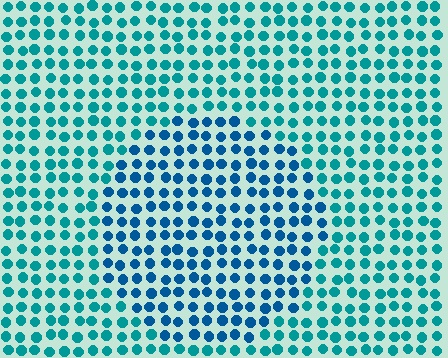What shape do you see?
I see a circle.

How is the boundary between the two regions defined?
The boundary is defined purely by a slight shift in hue (about 26 degrees). Spacing, size, and orientation are identical on both sides.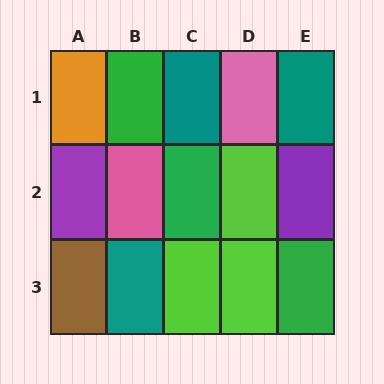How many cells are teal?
3 cells are teal.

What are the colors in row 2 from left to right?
Purple, pink, green, lime, purple.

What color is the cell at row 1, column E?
Teal.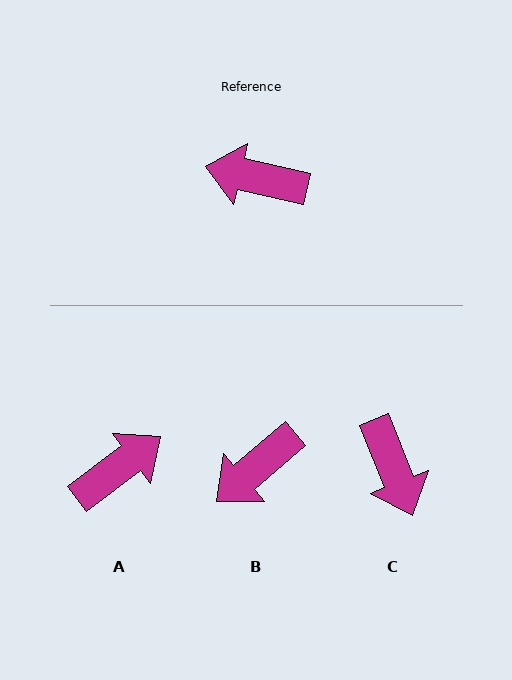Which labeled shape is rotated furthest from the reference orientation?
A, about 130 degrees away.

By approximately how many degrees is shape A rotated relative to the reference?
Approximately 130 degrees clockwise.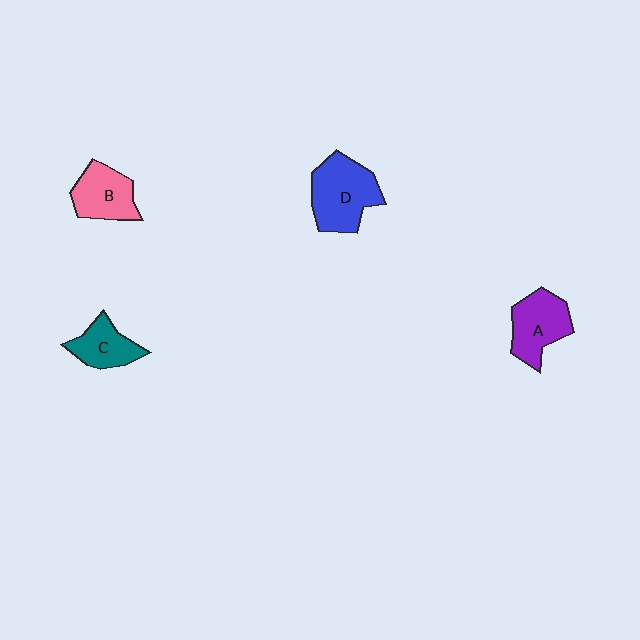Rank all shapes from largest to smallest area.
From largest to smallest: D (blue), A (purple), B (pink), C (teal).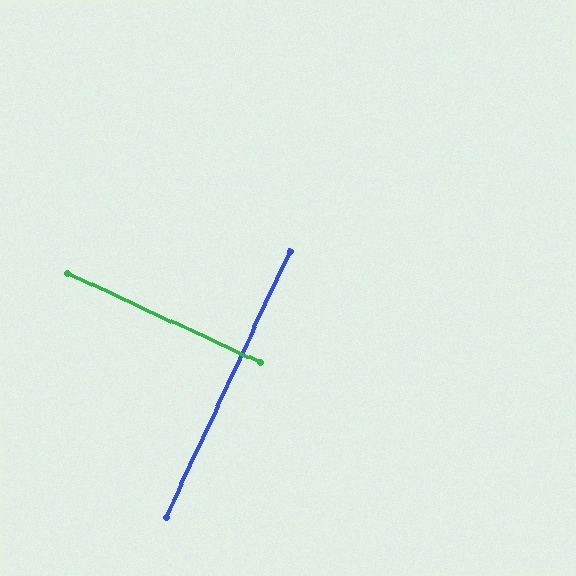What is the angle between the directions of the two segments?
Approximately 90 degrees.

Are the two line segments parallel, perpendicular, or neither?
Perpendicular — they meet at approximately 90°.